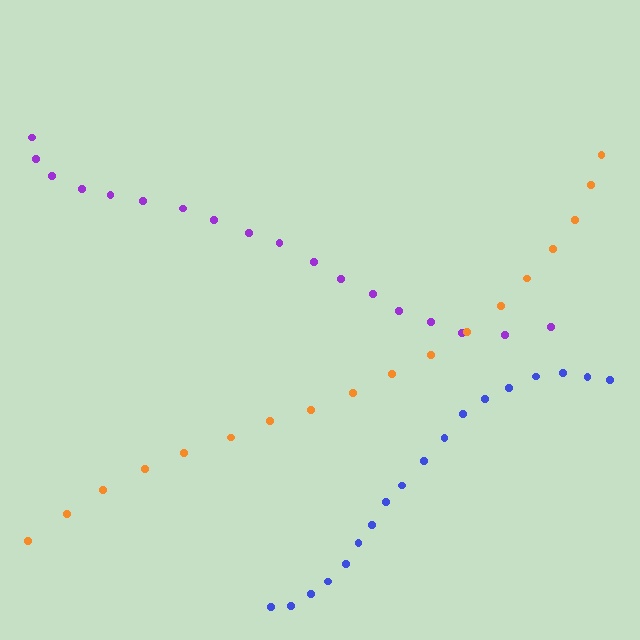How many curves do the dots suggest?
There are 3 distinct paths.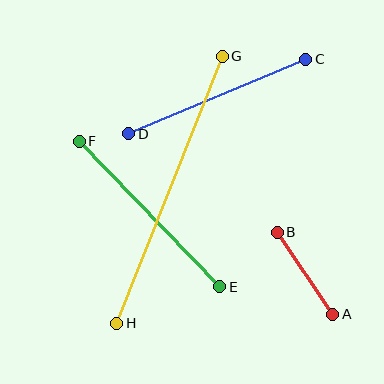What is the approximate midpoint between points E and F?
The midpoint is at approximately (150, 214) pixels.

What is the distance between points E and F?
The distance is approximately 202 pixels.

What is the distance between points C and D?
The distance is approximately 192 pixels.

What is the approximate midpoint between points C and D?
The midpoint is at approximately (217, 96) pixels.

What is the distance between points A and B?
The distance is approximately 99 pixels.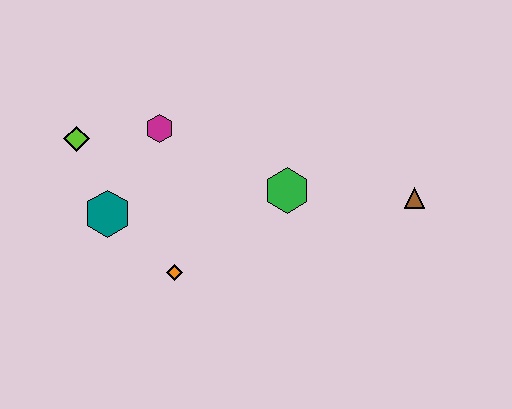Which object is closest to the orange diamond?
The teal hexagon is closest to the orange diamond.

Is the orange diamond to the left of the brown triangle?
Yes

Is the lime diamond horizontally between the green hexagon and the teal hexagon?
No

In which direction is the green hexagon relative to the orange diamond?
The green hexagon is to the right of the orange diamond.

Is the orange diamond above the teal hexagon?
No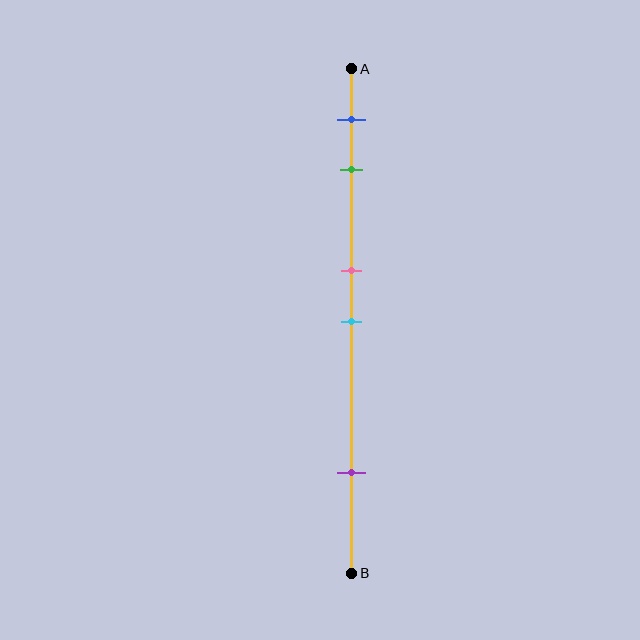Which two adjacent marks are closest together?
The pink and cyan marks are the closest adjacent pair.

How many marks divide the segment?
There are 5 marks dividing the segment.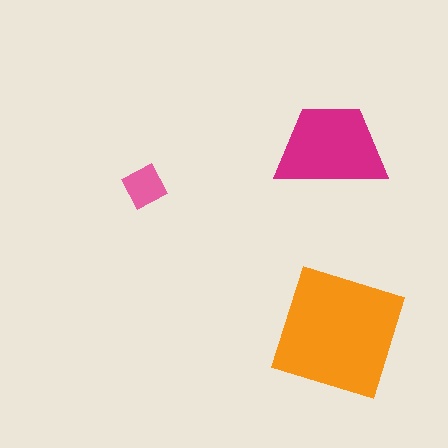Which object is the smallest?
The pink diamond.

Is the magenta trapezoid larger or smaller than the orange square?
Smaller.